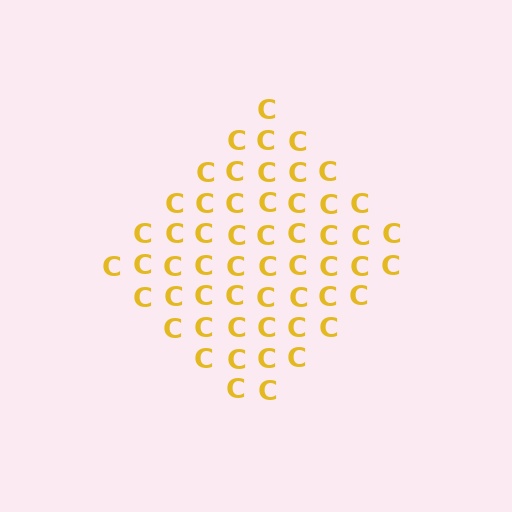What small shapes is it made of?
It is made of small letter C's.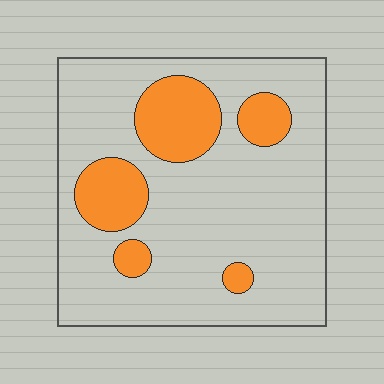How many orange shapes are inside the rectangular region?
5.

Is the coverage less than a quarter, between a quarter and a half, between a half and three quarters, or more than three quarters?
Less than a quarter.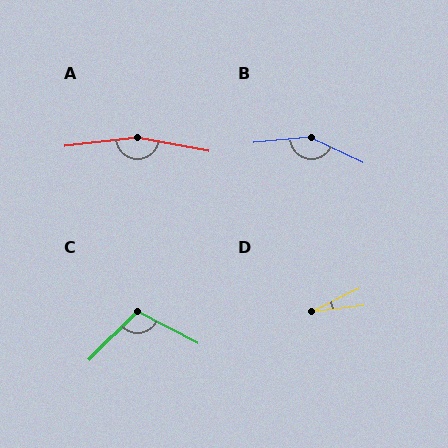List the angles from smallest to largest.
D (19°), C (107°), B (149°), A (163°).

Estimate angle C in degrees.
Approximately 107 degrees.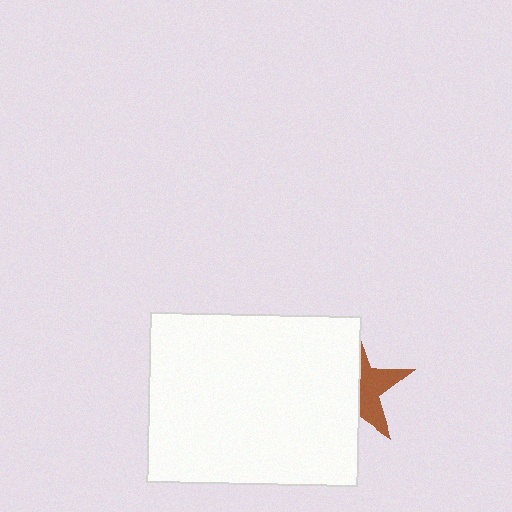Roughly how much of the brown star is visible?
A small part of it is visible (roughly 41%).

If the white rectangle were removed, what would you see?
You would see the complete brown star.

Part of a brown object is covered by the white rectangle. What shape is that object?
It is a star.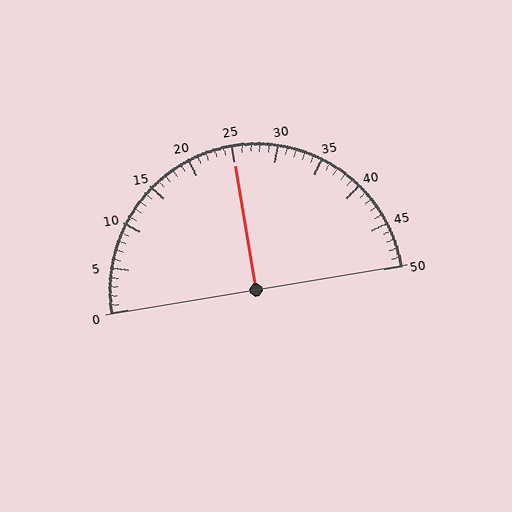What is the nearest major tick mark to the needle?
The nearest major tick mark is 25.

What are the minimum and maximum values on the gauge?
The gauge ranges from 0 to 50.